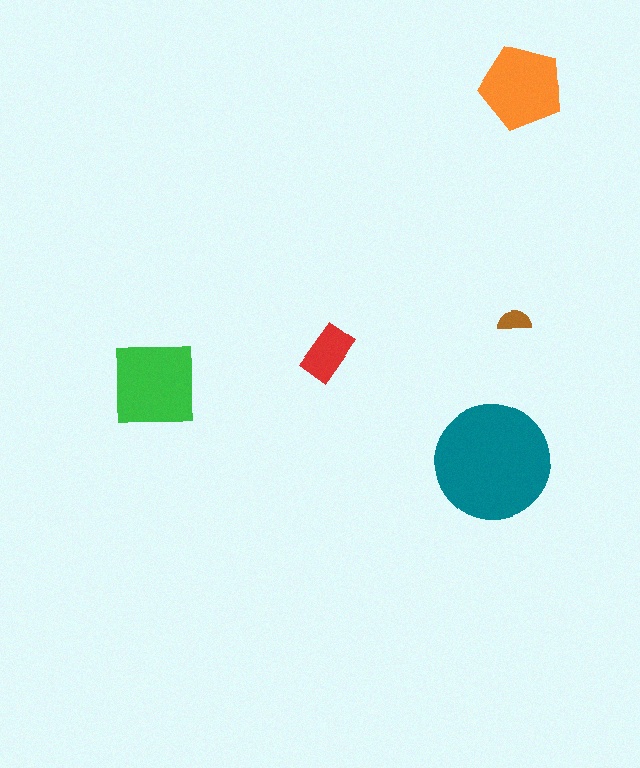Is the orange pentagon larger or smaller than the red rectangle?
Larger.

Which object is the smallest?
The brown semicircle.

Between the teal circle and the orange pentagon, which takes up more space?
The teal circle.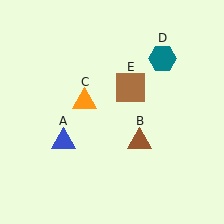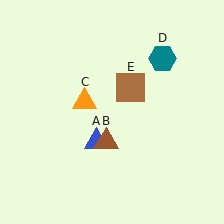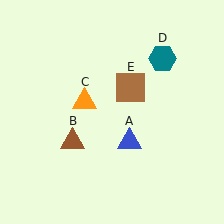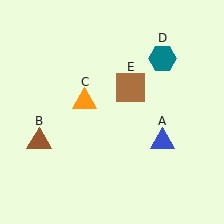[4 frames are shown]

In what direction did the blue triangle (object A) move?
The blue triangle (object A) moved right.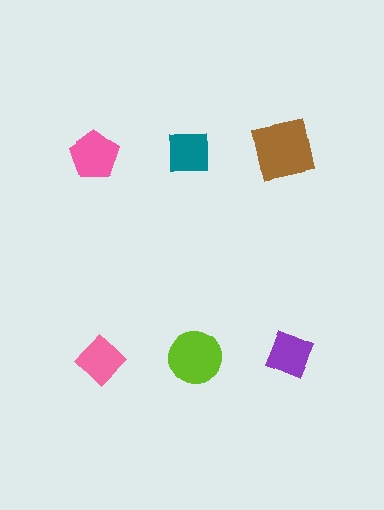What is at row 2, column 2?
A lime circle.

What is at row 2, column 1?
A pink diamond.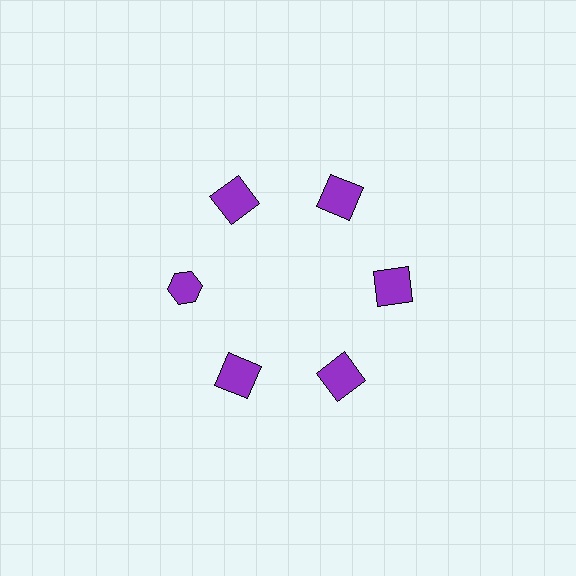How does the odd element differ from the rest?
It has a different shape: hexagon instead of square.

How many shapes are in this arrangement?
There are 6 shapes arranged in a ring pattern.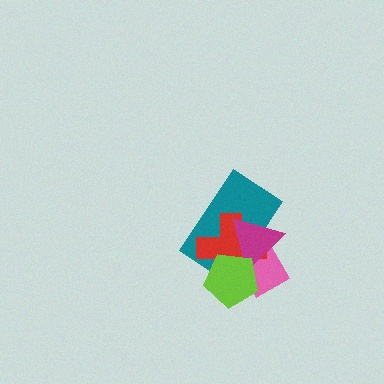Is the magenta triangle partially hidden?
Yes, it is partially covered by another shape.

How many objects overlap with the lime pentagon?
4 objects overlap with the lime pentagon.